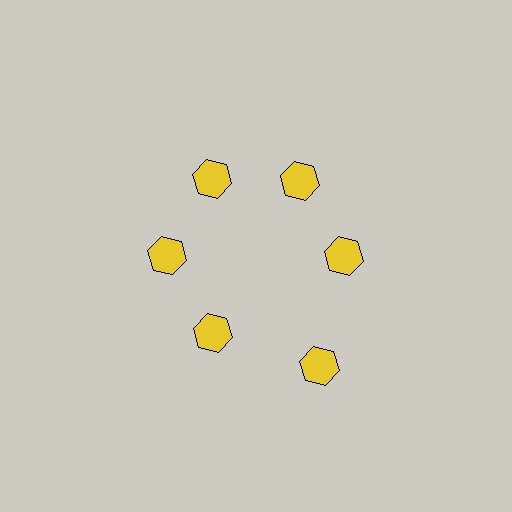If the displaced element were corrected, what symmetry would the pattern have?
It would have 6-fold rotational symmetry — the pattern would map onto itself every 60 degrees.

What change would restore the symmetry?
The symmetry would be restored by moving it inward, back onto the ring so that all 6 hexagons sit at equal angles and equal distance from the center.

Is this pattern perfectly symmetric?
No. The 6 yellow hexagons are arranged in a ring, but one element near the 5 o'clock position is pushed outward from the center, breaking the 6-fold rotational symmetry.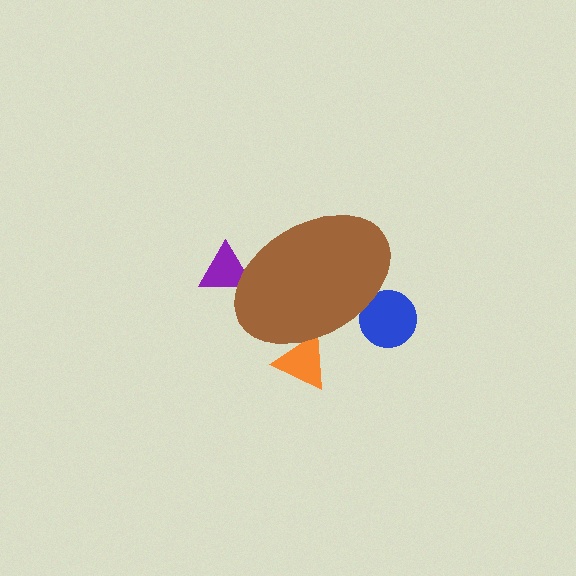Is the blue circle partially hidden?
Yes, the blue circle is partially hidden behind the brown ellipse.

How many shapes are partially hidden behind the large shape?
3 shapes are partially hidden.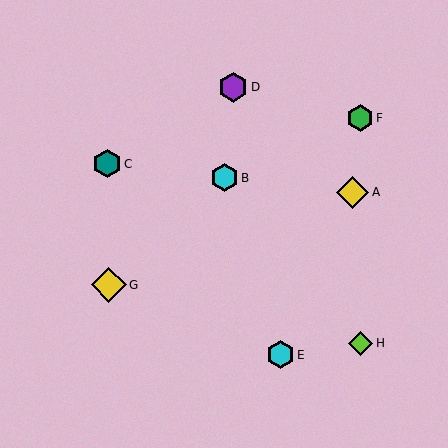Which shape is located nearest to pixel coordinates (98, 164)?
The teal hexagon (labeled C) at (107, 164) is nearest to that location.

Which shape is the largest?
The yellow diamond (labeled G) is the largest.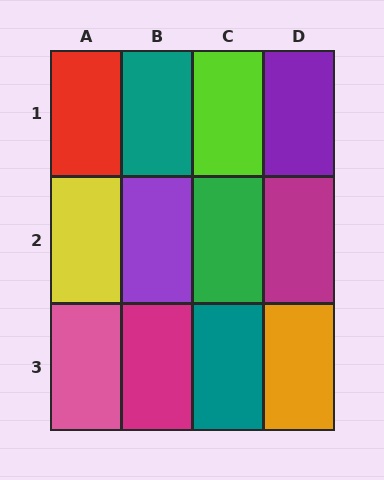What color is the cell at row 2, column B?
Purple.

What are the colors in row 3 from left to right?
Pink, magenta, teal, orange.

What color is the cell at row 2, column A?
Yellow.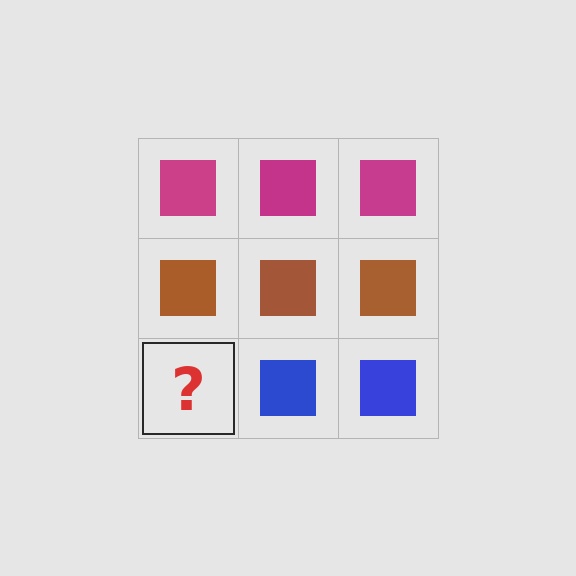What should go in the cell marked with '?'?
The missing cell should contain a blue square.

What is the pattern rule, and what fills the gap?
The rule is that each row has a consistent color. The gap should be filled with a blue square.